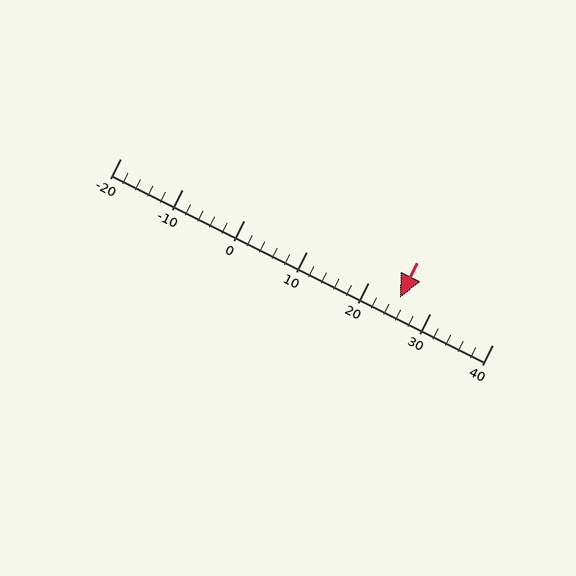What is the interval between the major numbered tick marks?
The major tick marks are spaced 10 units apart.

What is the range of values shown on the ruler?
The ruler shows values from -20 to 40.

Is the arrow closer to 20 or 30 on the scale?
The arrow is closer to 30.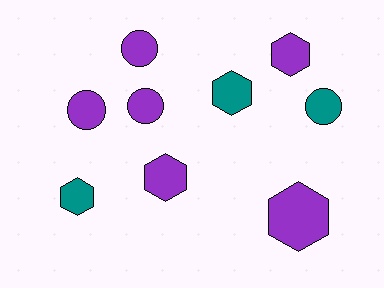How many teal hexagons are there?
There are 2 teal hexagons.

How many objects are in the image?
There are 9 objects.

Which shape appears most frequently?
Hexagon, with 5 objects.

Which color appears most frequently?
Purple, with 6 objects.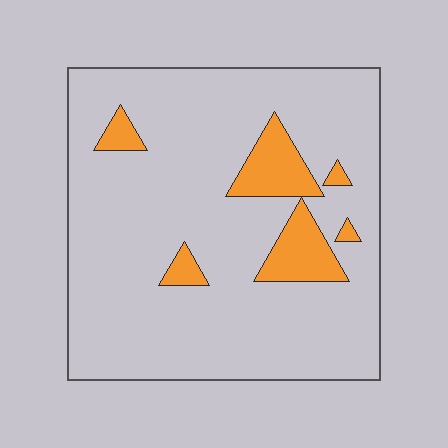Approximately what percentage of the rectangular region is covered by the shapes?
Approximately 10%.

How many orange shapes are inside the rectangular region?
6.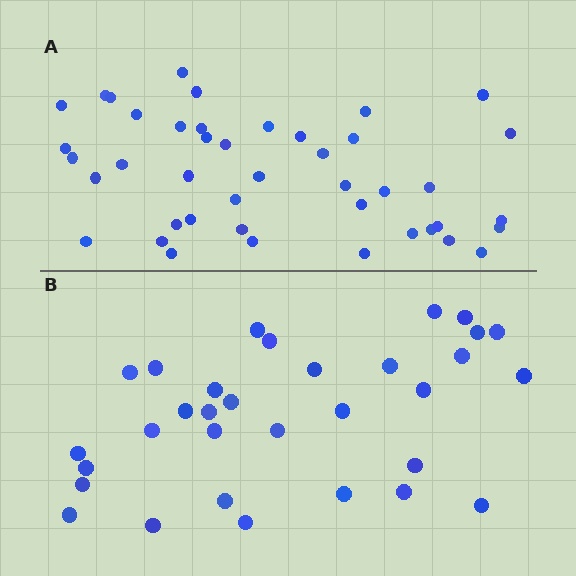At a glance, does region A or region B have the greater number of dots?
Region A (the top region) has more dots.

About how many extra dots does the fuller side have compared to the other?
Region A has roughly 12 or so more dots than region B.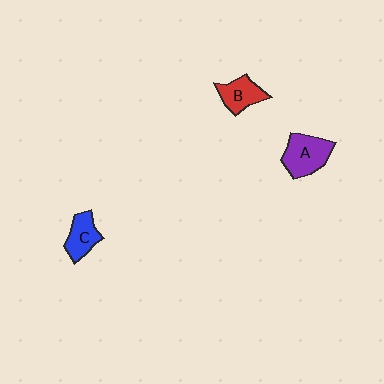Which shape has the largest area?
Shape A (purple).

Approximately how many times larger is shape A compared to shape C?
Approximately 1.4 times.